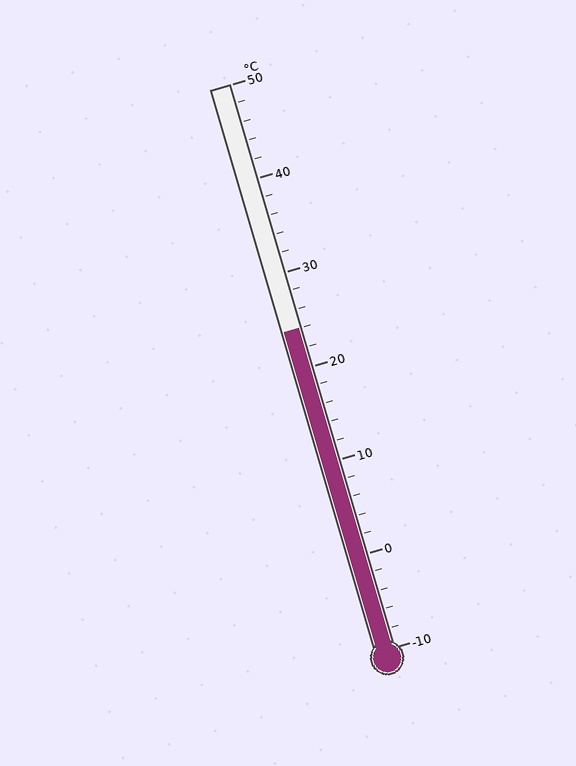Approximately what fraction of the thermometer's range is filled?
The thermometer is filled to approximately 55% of its range.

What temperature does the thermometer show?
The thermometer shows approximately 24°C.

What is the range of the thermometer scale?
The thermometer scale ranges from -10°C to 50°C.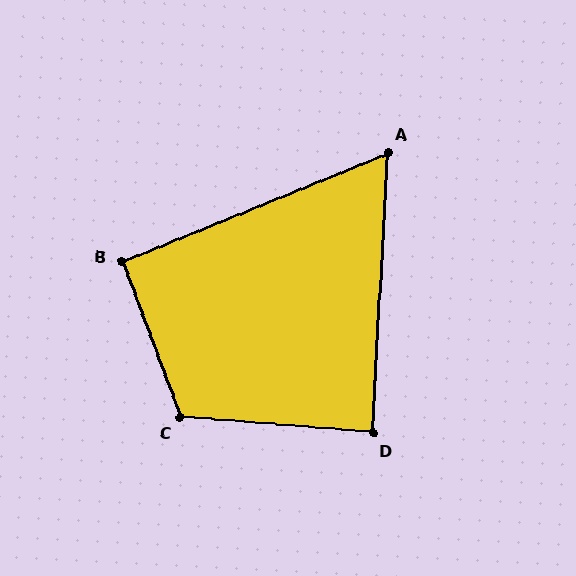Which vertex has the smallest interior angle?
A, at approximately 65 degrees.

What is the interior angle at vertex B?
Approximately 92 degrees (approximately right).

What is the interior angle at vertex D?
Approximately 88 degrees (approximately right).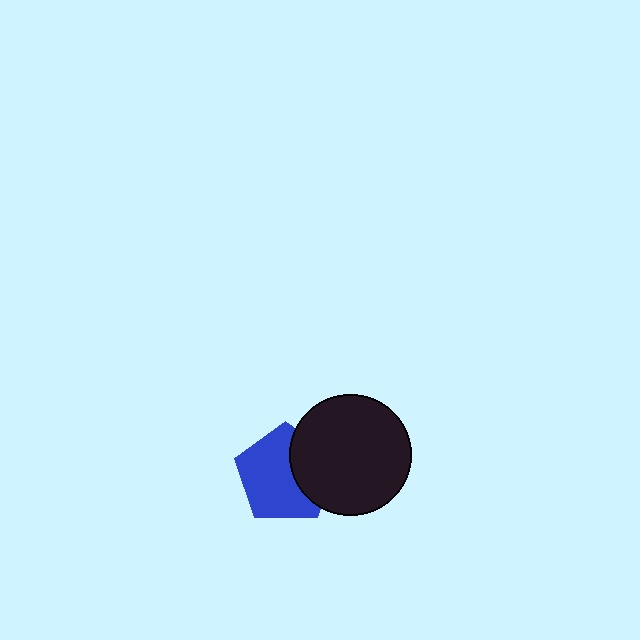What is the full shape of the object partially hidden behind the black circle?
The partially hidden object is a blue pentagon.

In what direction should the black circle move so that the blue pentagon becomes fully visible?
The black circle should move right. That is the shortest direction to clear the overlap and leave the blue pentagon fully visible.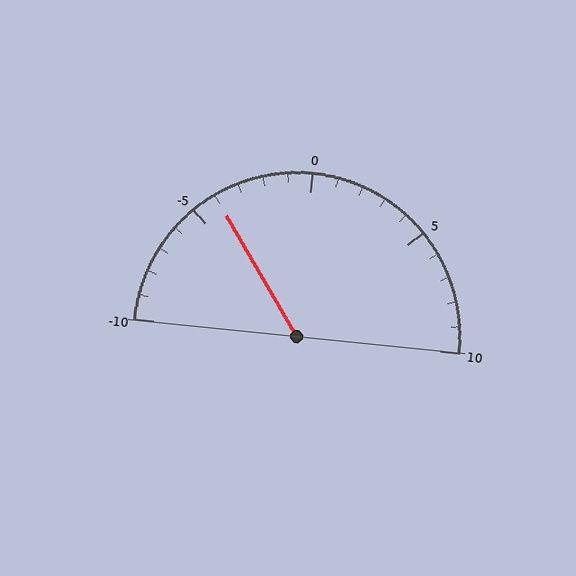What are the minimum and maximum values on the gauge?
The gauge ranges from -10 to 10.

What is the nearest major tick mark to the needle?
The nearest major tick mark is -5.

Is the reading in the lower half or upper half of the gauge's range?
The reading is in the lower half of the range (-10 to 10).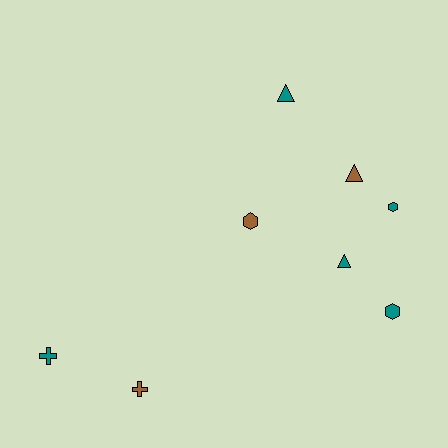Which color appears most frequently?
Teal, with 5 objects.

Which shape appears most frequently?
Triangle, with 3 objects.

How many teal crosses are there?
There is 1 teal cross.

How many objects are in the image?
There are 8 objects.